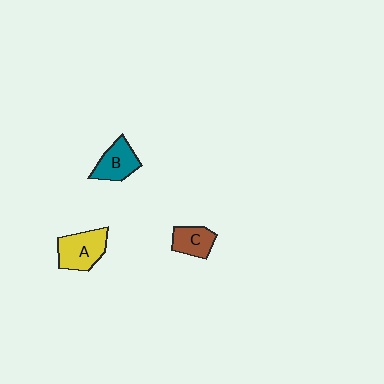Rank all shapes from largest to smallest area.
From largest to smallest: A (yellow), B (teal), C (brown).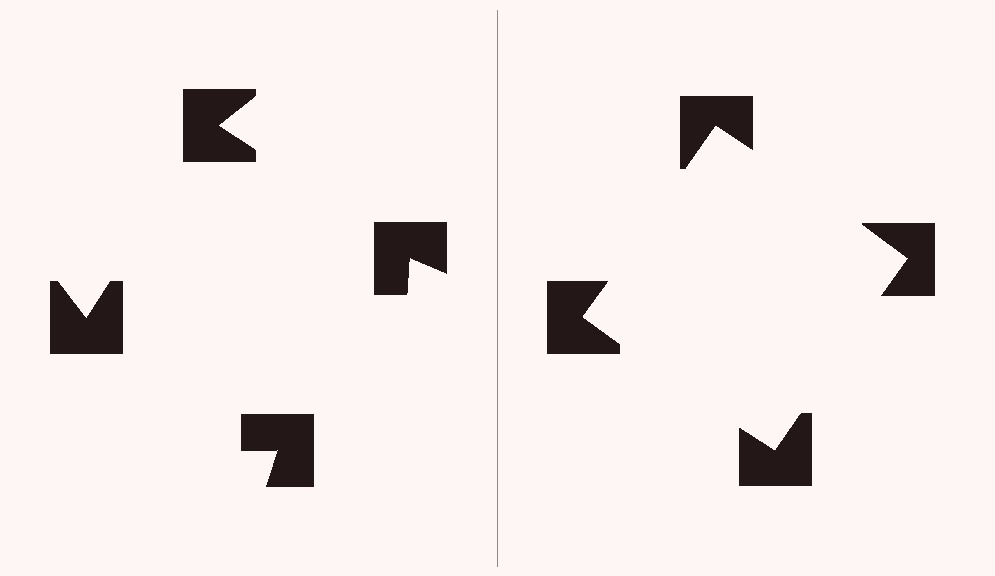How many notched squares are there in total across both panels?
8 — 4 on each side.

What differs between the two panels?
The notched squares are positioned identically on both sides; only the wedge orientations differ. On the right they align to a square; on the left they are misaligned.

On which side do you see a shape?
An illusory square appears on the right side. On the left side the wedge cuts are rotated, so no coherent shape forms.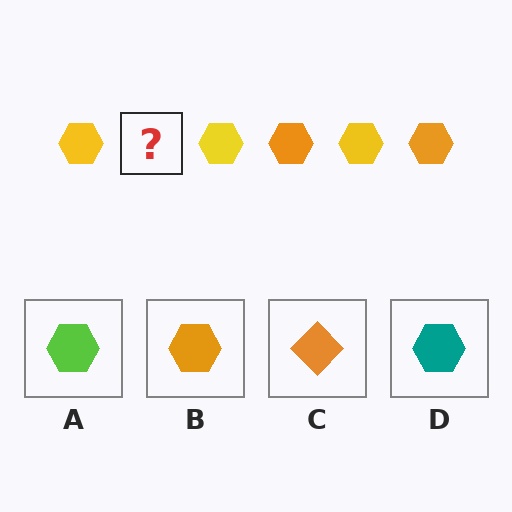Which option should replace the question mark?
Option B.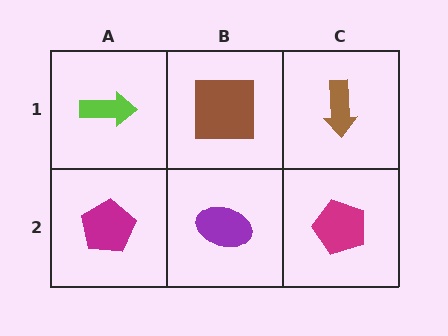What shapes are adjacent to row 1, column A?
A magenta pentagon (row 2, column A), a brown square (row 1, column B).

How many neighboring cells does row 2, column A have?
2.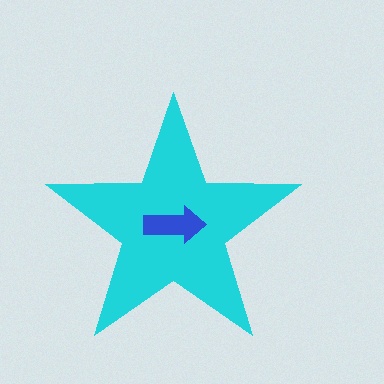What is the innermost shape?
The blue arrow.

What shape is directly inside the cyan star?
The blue arrow.